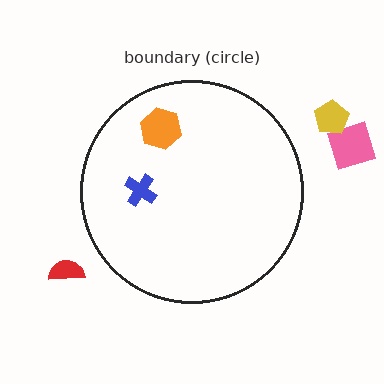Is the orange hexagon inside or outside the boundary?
Inside.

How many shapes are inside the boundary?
2 inside, 3 outside.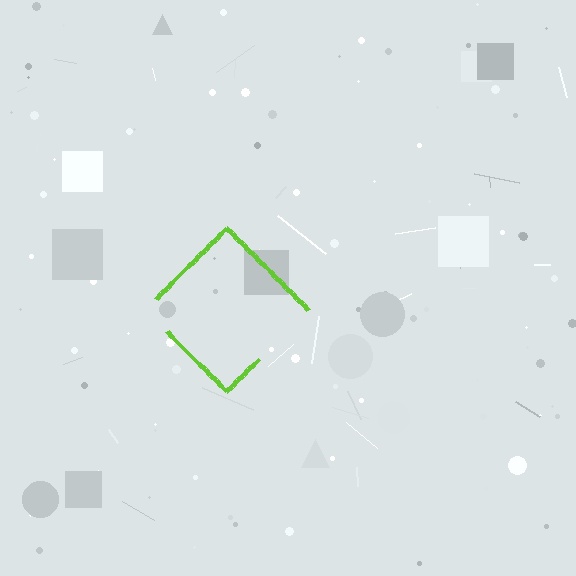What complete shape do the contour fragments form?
The contour fragments form a diamond.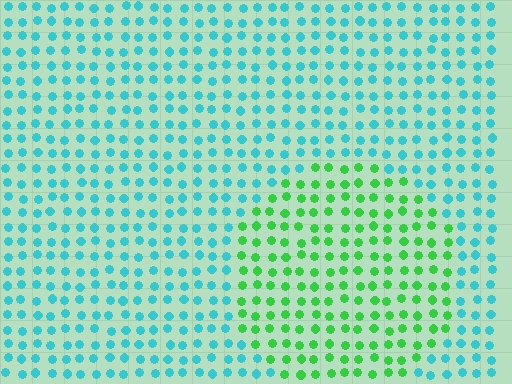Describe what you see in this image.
The image is filled with small cyan elements in a uniform arrangement. A circle-shaped region is visible where the elements are tinted to a slightly different hue, forming a subtle color boundary.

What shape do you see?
I see a circle.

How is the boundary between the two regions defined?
The boundary is defined purely by a slight shift in hue (about 57 degrees). Spacing, size, and orientation are identical on both sides.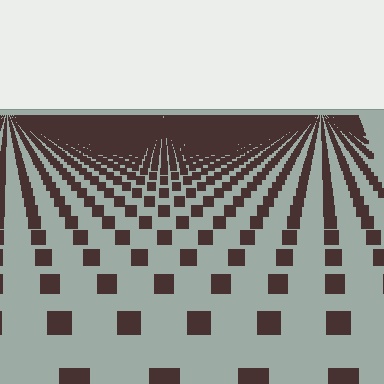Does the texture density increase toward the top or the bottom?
Density increases toward the top.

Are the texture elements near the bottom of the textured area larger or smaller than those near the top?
Larger. Near the bottom, elements are closer to the viewer and appear at a bigger on-screen size.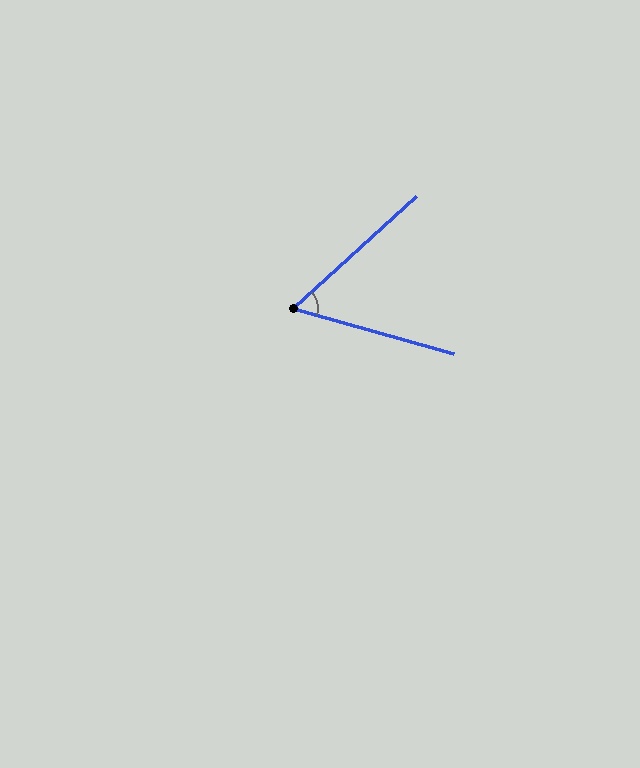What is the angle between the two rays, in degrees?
Approximately 58 degrees.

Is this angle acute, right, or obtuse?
It is acute.